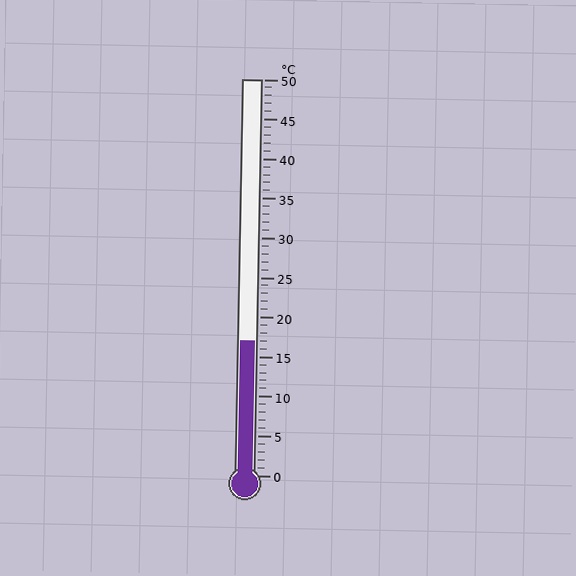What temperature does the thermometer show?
The thermometer shows approximately 17°C.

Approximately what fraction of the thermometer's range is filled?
The thermometer is filled to approximately 35% of its range.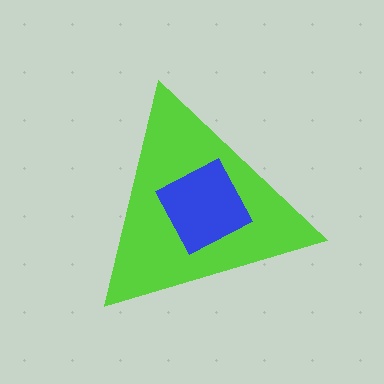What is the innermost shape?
The blue square.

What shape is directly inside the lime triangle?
The blue square.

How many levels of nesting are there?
2.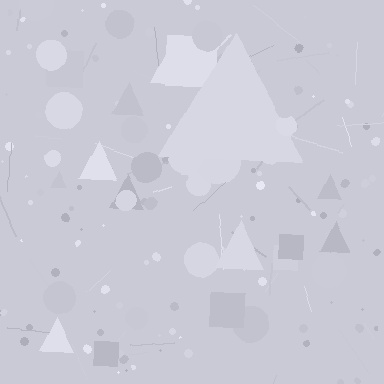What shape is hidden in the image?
A triangle is hidden in the image.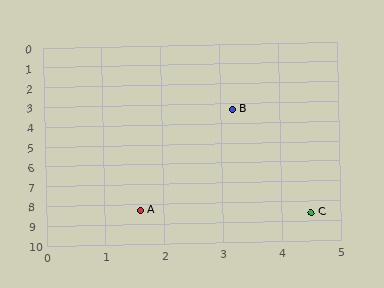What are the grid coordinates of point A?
Point A is at approximately (1.6, 8.3).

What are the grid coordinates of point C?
Point C is at approximately (4.5, 8.6).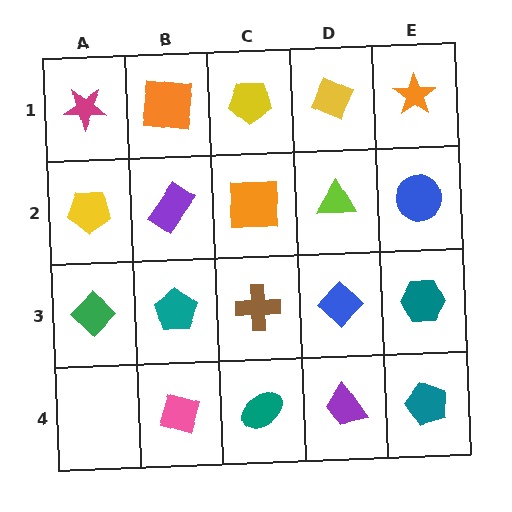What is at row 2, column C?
An orange square.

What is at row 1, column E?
An orange star.